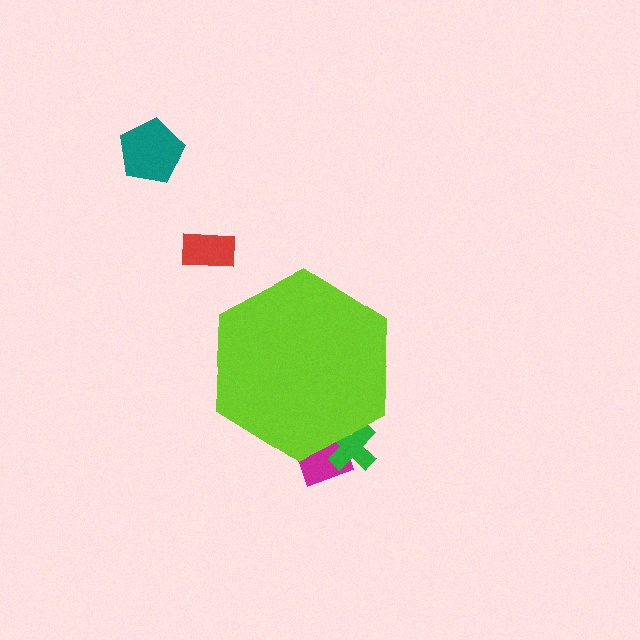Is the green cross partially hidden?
Yes, the green cross is partially hidden behind the lime hexagon.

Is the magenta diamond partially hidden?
Yes, the magenta diamond is partially hidden behind the lime hexagon.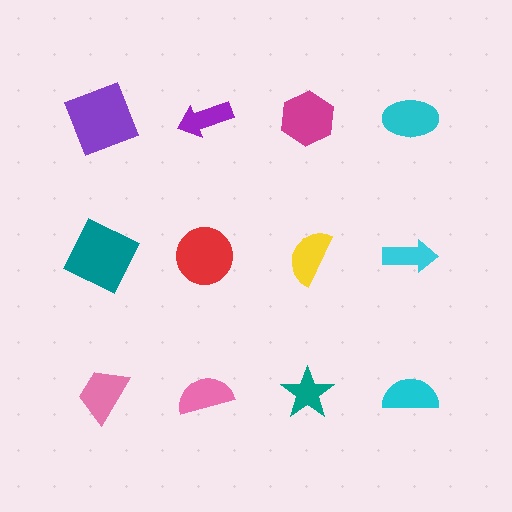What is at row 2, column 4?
A cyan arrow.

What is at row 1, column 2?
A purple arrow.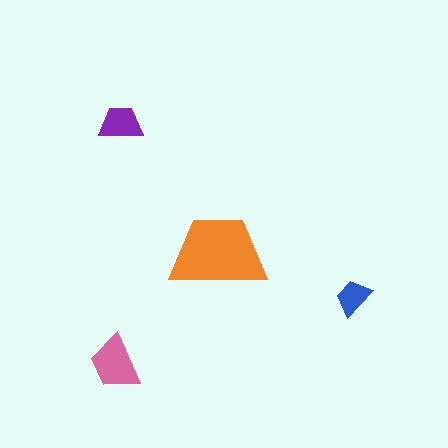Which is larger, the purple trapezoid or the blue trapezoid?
The purple one.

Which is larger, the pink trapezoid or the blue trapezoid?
The pink one.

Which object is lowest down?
The pink trapezoid is bottommost.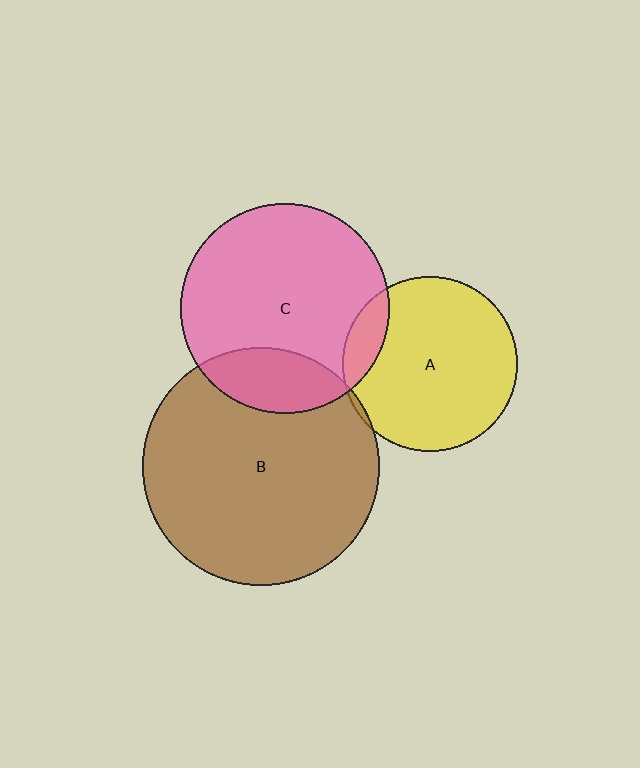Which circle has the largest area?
Circle B (brown).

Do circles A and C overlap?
Yes.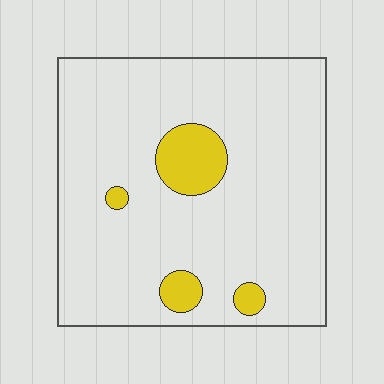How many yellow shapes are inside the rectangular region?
4.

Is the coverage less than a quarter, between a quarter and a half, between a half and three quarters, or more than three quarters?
Less than a quarter.